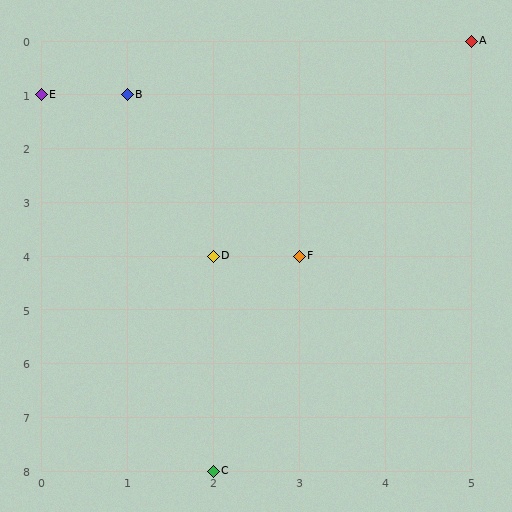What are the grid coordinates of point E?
Point E is at grid coordinates (0, 1).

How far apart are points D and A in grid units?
Points D and A are 3 columns and 4 rows apart (about 5.0 grid units diagonally).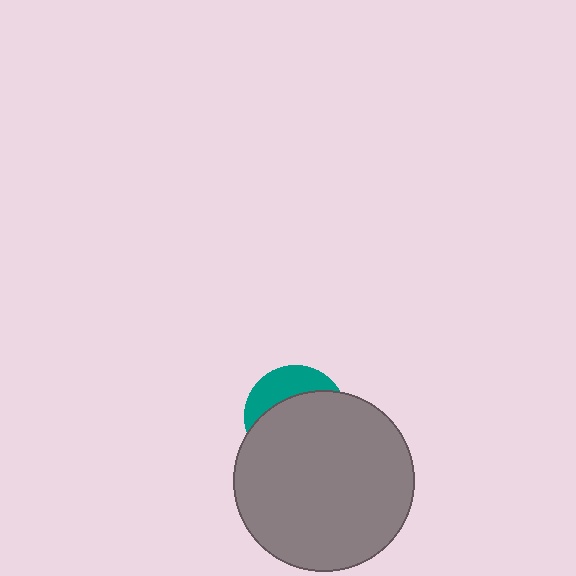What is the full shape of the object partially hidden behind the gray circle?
The partially hidden object is a teal circle.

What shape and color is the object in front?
The object in front is a gray circle.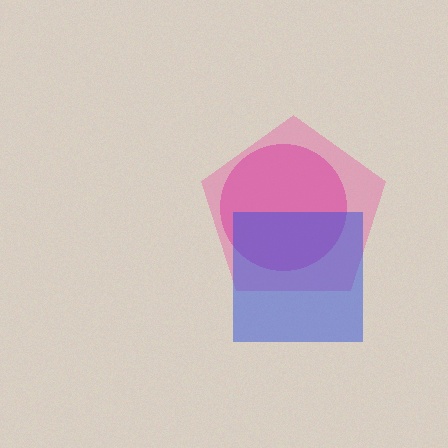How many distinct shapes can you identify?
There are 3 distinct shapes: a magenta circle, a pink pentagon, a blue square.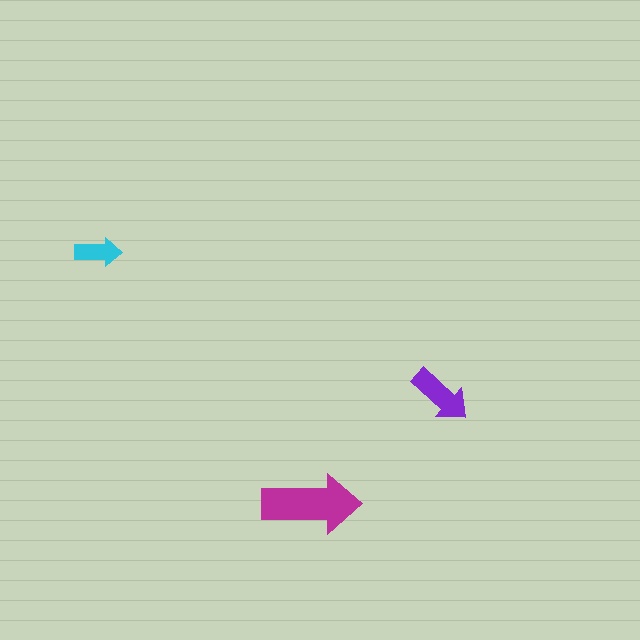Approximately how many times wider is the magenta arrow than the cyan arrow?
About 2 times wider.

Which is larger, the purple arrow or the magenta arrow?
The magenta one.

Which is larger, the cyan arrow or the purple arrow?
The purple one.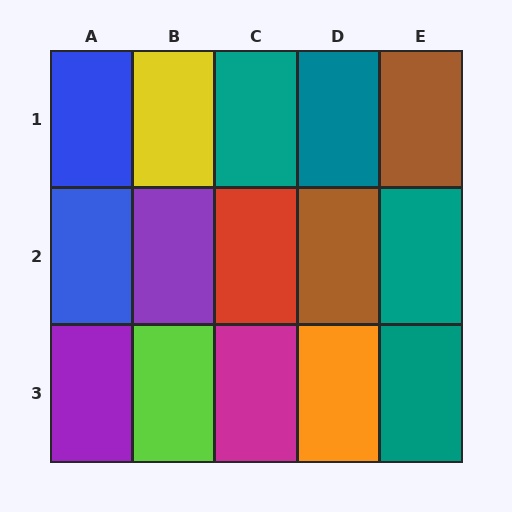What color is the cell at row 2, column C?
Red.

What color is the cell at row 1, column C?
Teal.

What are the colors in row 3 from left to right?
Purple, lime, magenta, orange, teal.